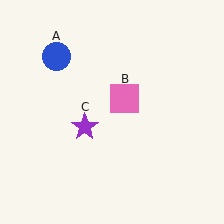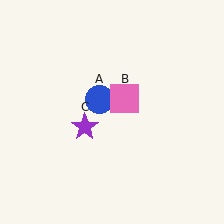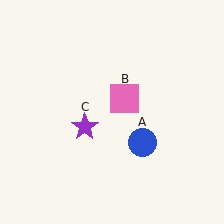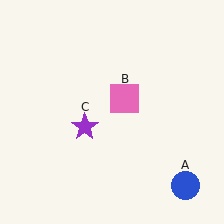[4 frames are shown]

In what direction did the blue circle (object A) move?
The blue circle (object A) moved down and to the right.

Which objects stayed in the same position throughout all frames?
Pink square (object B) and purple star (object C) remained stationary.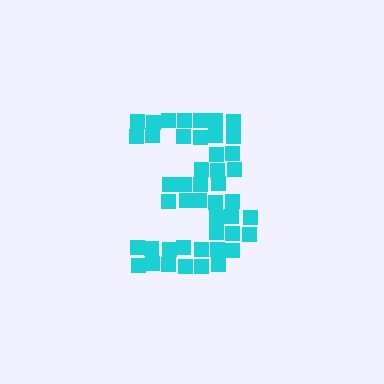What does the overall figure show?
The overall figure shows the digit 3.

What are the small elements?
The small elements are squares.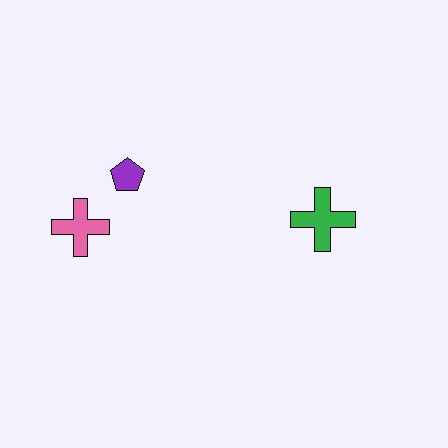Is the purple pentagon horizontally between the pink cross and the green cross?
Yes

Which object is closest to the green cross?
The purple pentagon is closest to the green cross.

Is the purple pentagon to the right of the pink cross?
Yes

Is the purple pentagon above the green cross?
Yes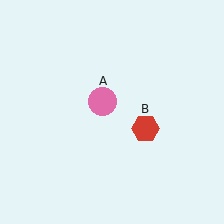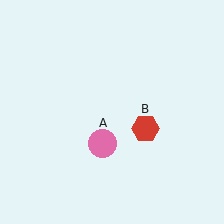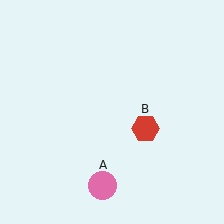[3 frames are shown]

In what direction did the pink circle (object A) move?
The pink circle (object A) moved down.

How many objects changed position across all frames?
1 object changed position: pink circle (object A).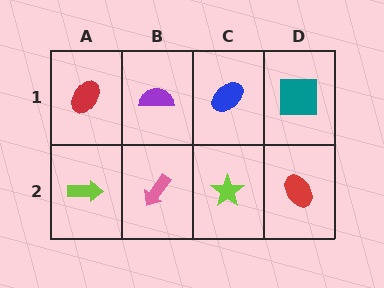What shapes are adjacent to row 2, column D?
A teal square (row 1, column D), a lime star (row 2, column C).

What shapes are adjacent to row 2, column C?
A blue ellipse (row 1, column C), a pink arrow (row 2, column B), a red ellipse (row 2, column D).